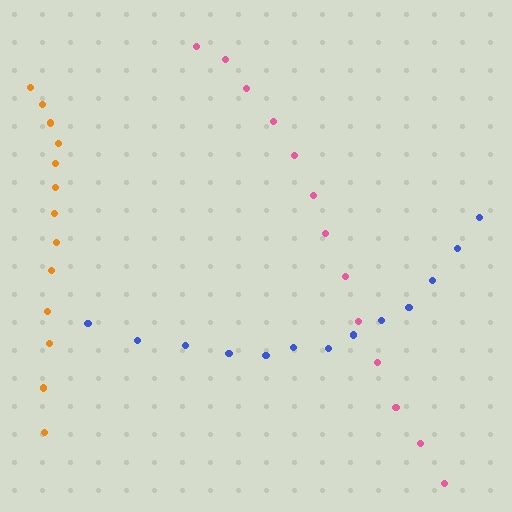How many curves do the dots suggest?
There are 3 distinct paths.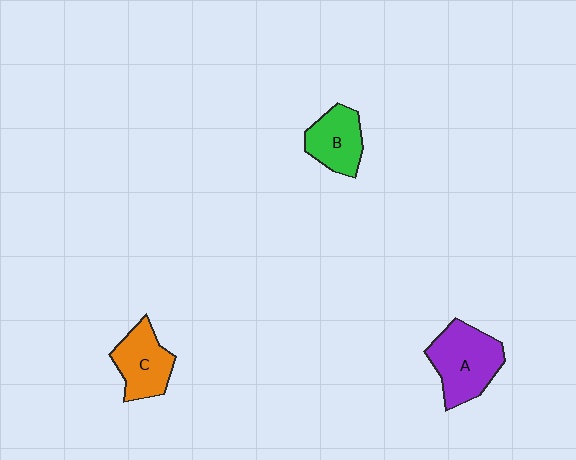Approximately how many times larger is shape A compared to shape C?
Approximately 1.3 times.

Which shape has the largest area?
Shape A (purple).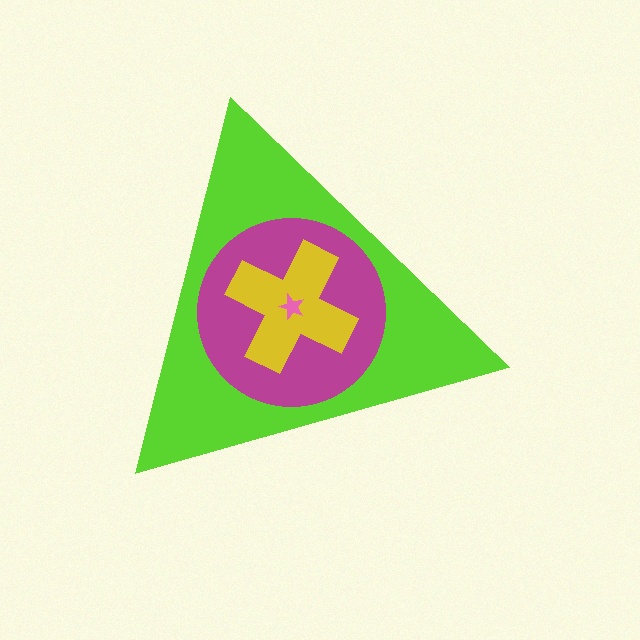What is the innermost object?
The pink star.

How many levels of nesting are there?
4.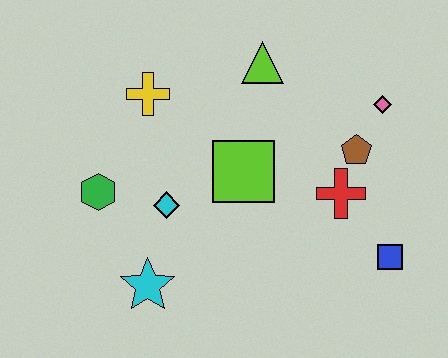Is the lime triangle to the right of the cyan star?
Yes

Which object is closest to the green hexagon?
The cyan diamond is closest to the green hexagon.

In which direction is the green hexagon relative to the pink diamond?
The green hexagon is to the left of the pink diamond.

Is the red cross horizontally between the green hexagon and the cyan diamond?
No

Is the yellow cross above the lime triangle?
No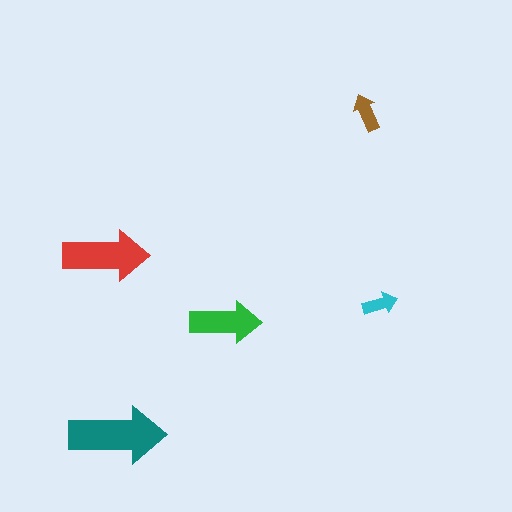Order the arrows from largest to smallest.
the teal one, the red one, the green one, the brown one, the cyan one.